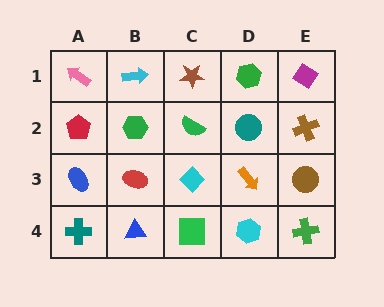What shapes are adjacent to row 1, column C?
A green semicircle (row 2, column C), a cyan arrow (row 1, column B), a green hexagon (row 1, column D).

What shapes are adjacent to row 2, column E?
A magenta diamond (row 1, column E), a brown circle (row 3, column E), a teal circle (row 2, column D).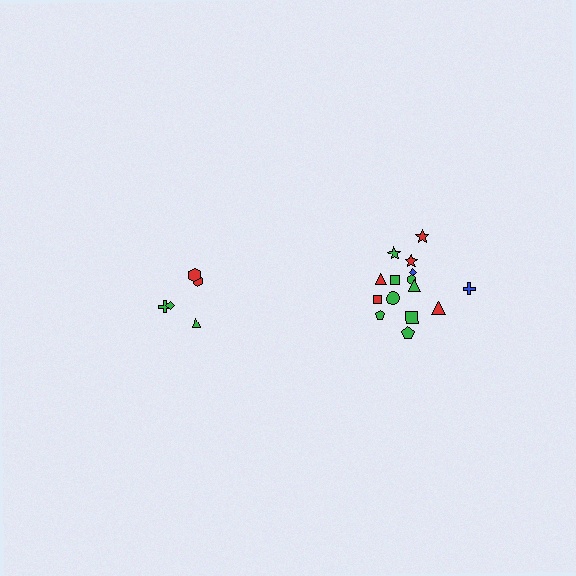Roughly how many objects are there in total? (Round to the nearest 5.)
Roughly 20 objects in total.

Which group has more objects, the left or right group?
The right group.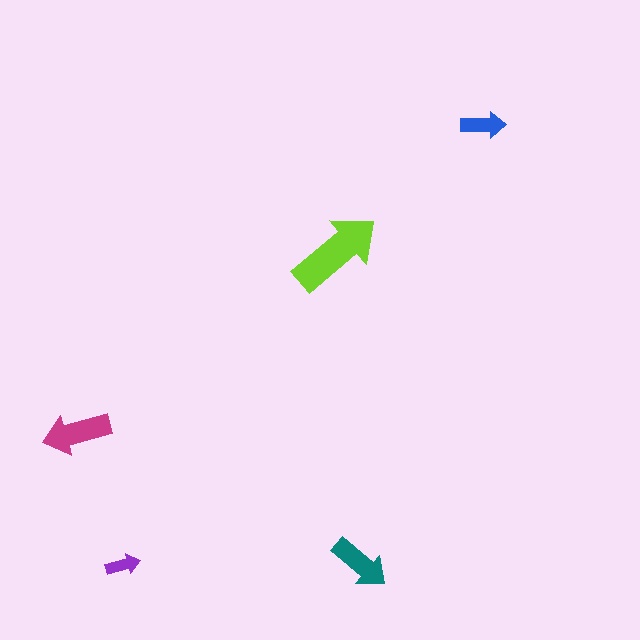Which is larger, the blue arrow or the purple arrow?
The blue one.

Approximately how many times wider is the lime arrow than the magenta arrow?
About 1.5 times wider.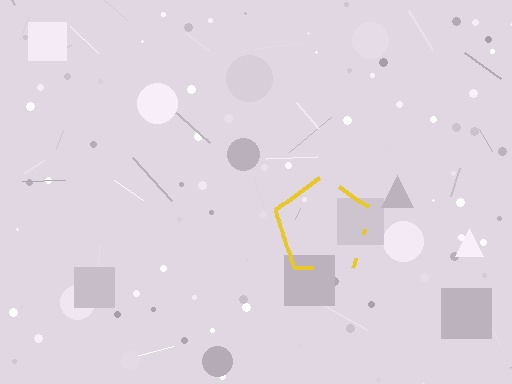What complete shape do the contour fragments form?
The contour fragments form a pentagon.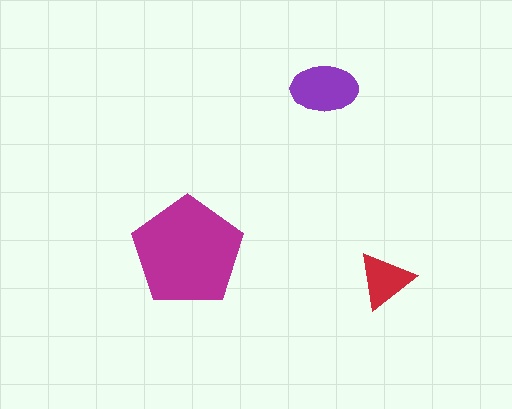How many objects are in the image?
There are 3 objects in the image.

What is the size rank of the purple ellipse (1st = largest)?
2nd.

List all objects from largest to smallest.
The magenta pentagon, the purple ellipse, the red triangle.